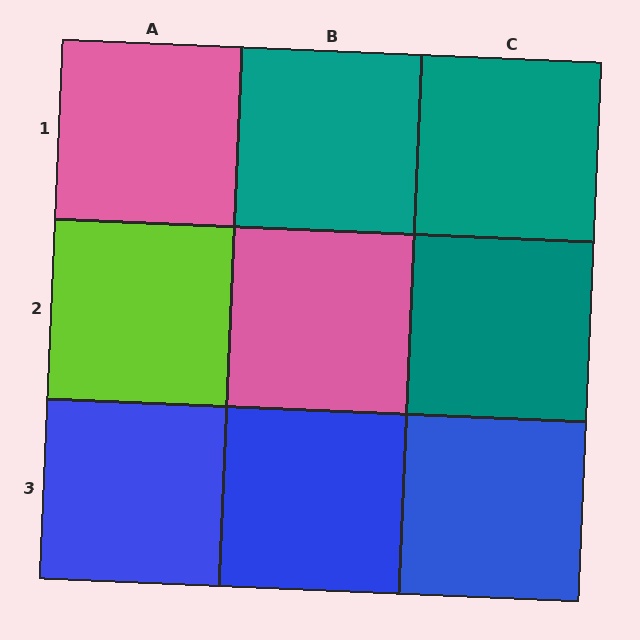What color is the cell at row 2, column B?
Pink.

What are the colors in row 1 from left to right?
Pink, teal, teal.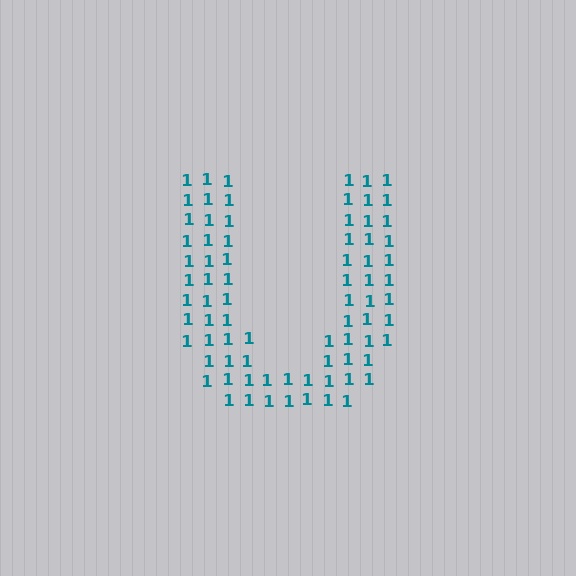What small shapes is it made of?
It is made of small digit 1's.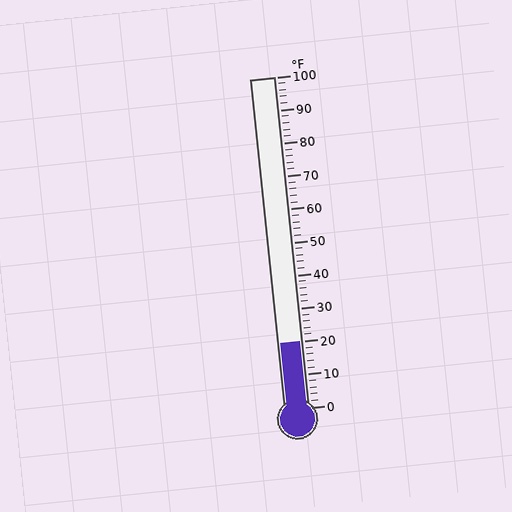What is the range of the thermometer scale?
The thermometer scale ranges from 0°F to 100°F.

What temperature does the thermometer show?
The thermometer shows approximately 20°F.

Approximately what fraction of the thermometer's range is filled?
The thermometer is filled to approximately 20% of its range.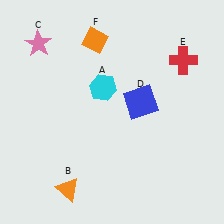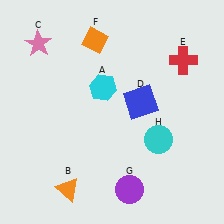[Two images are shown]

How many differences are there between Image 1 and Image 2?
There are 2 differences between the two images.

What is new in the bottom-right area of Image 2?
A cyan circle (H) was added in the bottom-right area of Image 2.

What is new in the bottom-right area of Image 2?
A purple circle (G) was added in the bottom-right area of Image 2.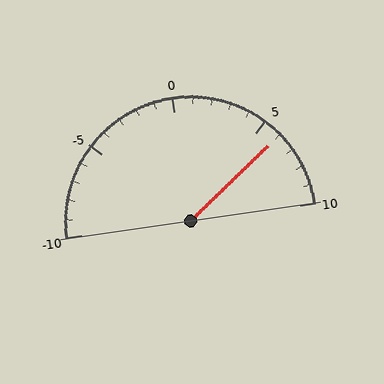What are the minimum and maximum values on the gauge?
The gauge ranges from -10 to 10.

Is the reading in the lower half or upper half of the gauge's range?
The reading is in the upper half of the range (-10 to 10).